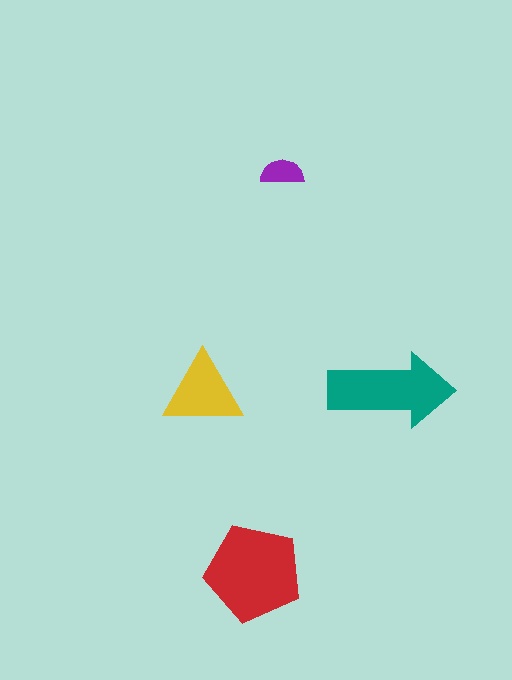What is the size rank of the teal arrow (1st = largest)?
2nd.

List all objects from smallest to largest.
The purple semicircle, the yellow triangle, the teal arrow, the red pentagon.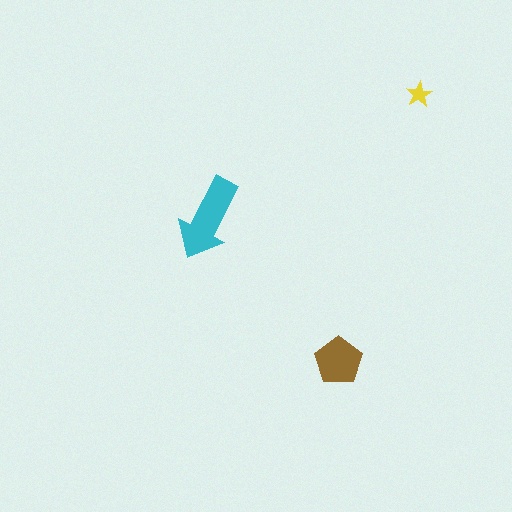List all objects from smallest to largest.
The yellow star, the brown pentagon, the cyan arrow.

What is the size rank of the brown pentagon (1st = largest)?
2nd.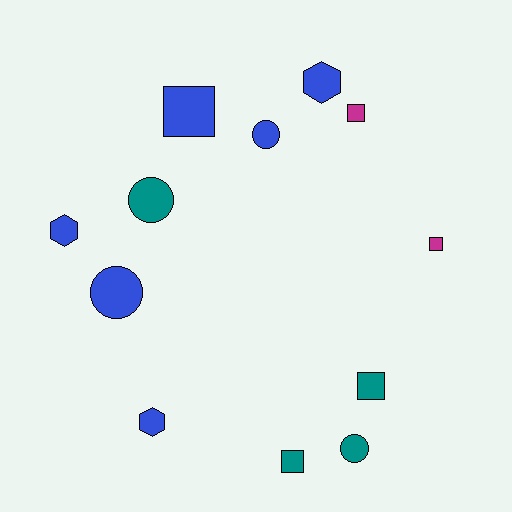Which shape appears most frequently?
Square, with 5 objects.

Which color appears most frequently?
Blue, with 6 objects.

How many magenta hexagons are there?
There are no magenta hexagons.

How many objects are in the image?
There are 12 objects.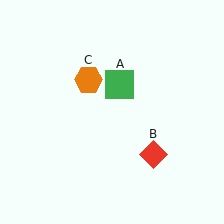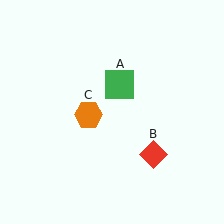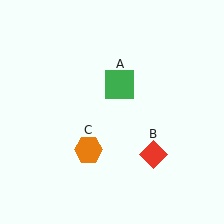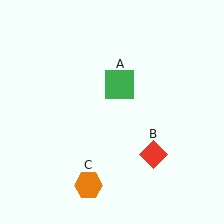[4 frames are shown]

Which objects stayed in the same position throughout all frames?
Green square (object A) and red diamond (object B) remained stationary.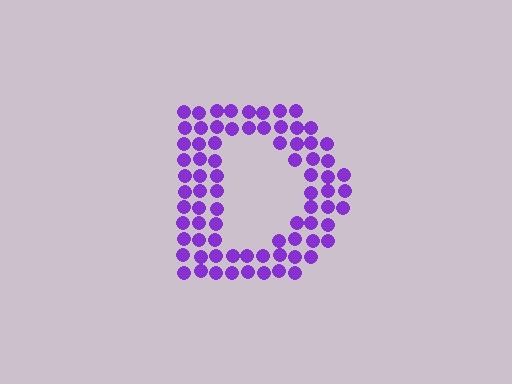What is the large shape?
The large shape is the letter D.